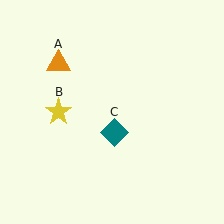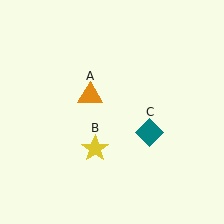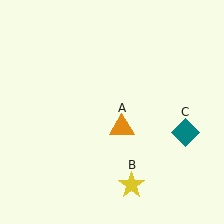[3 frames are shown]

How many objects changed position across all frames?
3 objects changed position: orange triangle (object A), yellow star (object B), teal diamond (object C).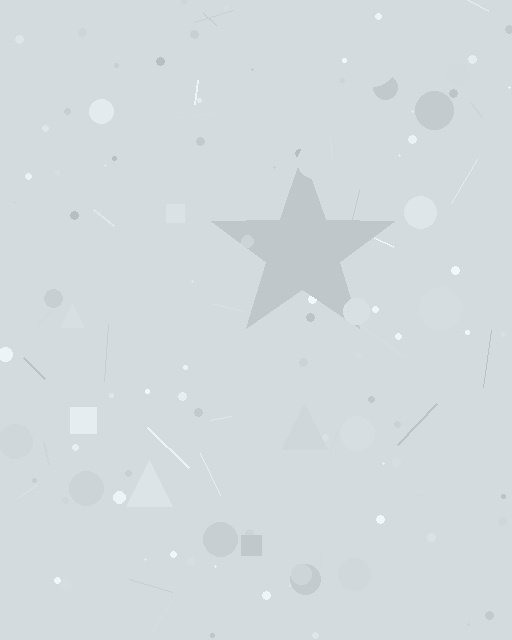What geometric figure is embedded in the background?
A star is embedded in the background.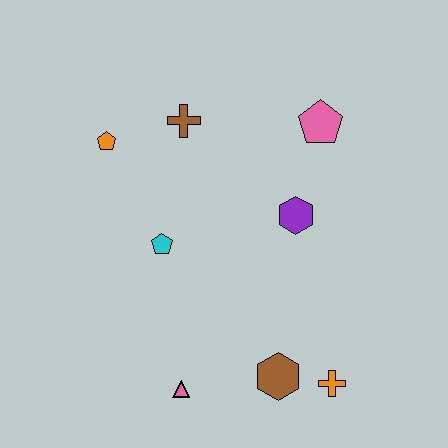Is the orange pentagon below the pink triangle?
No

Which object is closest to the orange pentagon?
The brown cross is closest to the orange pentagon.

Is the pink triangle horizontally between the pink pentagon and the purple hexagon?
No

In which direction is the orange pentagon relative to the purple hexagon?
The orange pentagon is to the left of the purple hexagon.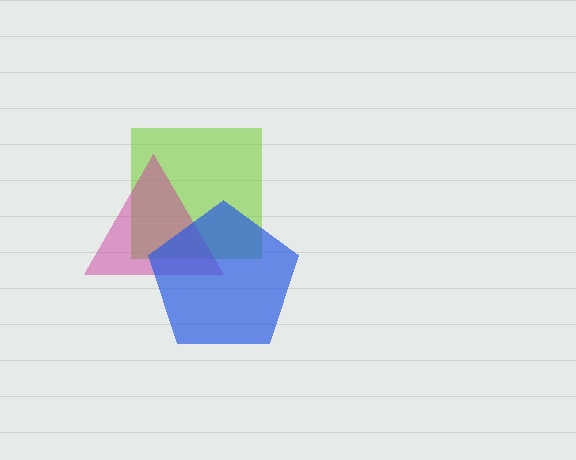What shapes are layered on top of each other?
The layered shapes are: a lime square, a magenta triangle, a blue pentagon.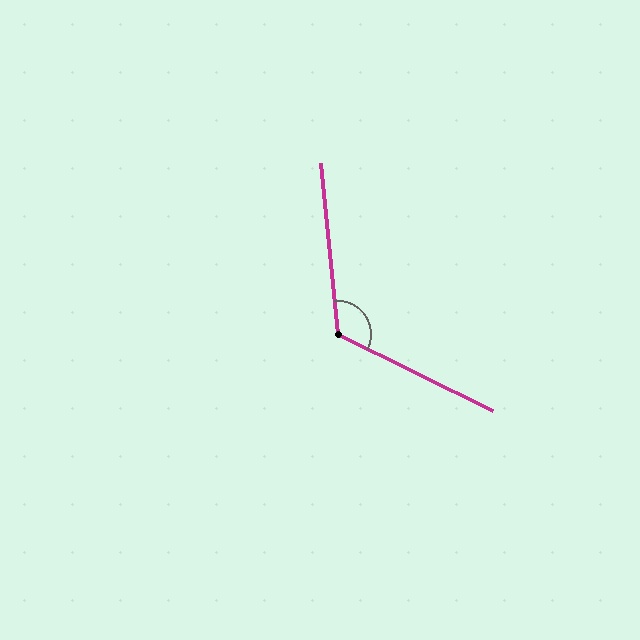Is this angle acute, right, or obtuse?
It is obtuse.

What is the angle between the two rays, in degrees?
Approximately 122 degrees.